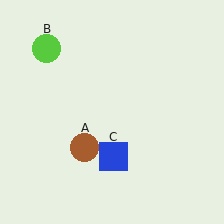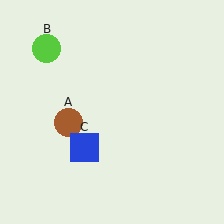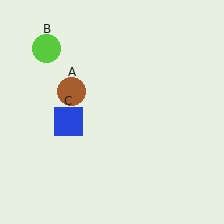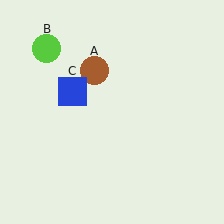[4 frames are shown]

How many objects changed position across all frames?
2 objects changed position: brown circle (object A), blue square (object C).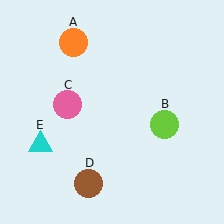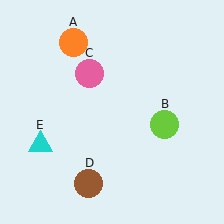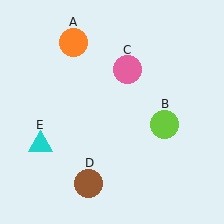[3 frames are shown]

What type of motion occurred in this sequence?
The pink circle (object C) rotated clockwise around the center of the scene.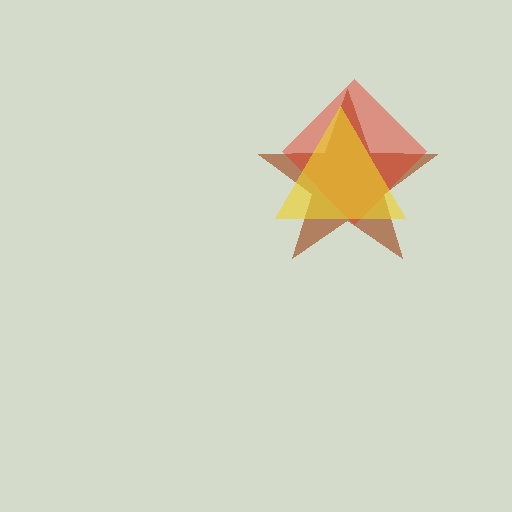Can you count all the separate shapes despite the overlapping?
Yes, there are 3 separate shapes.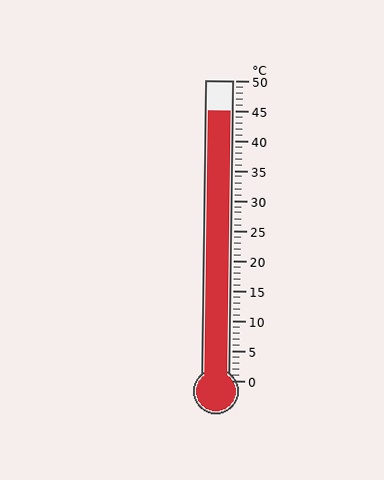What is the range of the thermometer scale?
The thermometer scale ranges from 0°C to 50°C.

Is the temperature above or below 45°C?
The temperature is at 45°C.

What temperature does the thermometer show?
The thermometer shows approximately 45°C.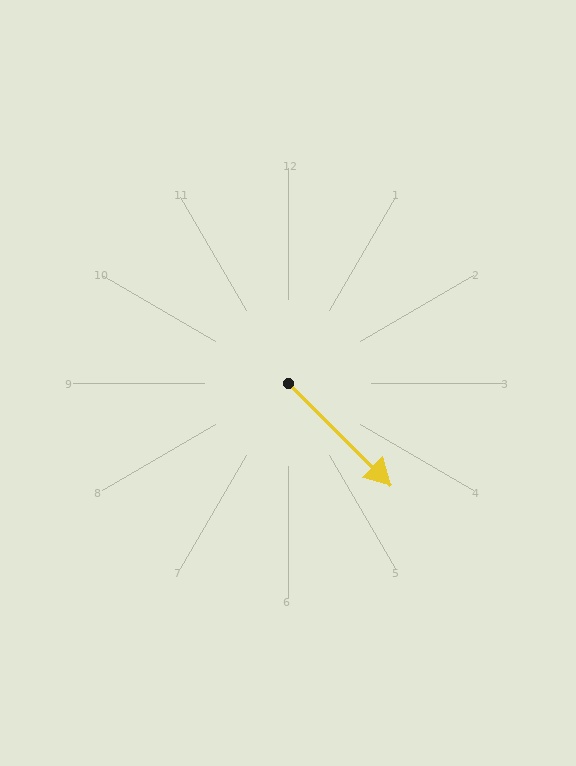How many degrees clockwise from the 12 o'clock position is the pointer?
Approximately 135 degrees.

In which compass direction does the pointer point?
Southeast.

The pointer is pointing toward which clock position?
Roughly 4 o'clock.